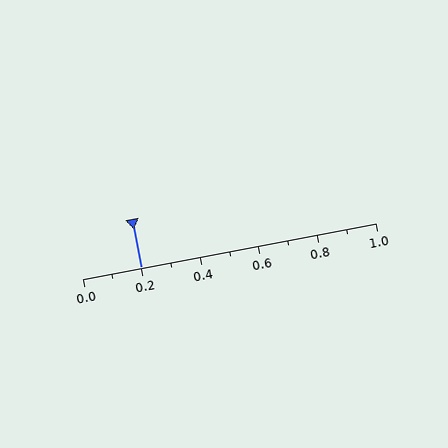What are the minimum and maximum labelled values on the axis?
The axis runs from 0.0 to 1.0.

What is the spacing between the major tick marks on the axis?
The major ticks are spaced 0.2 apart.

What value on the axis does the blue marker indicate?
The marker indicates approximately 0.2.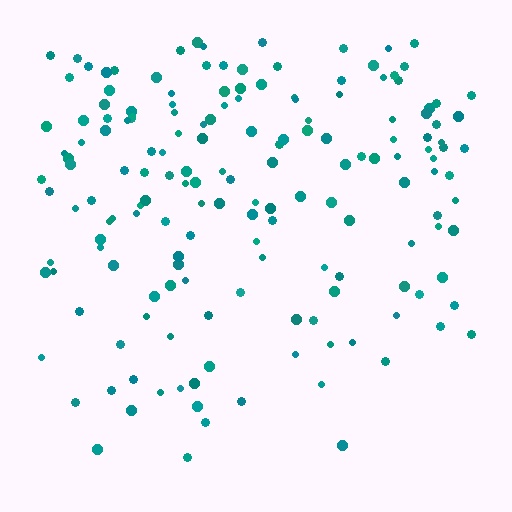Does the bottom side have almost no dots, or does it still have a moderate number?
Still a moderate number, just noticeably fewer than the top.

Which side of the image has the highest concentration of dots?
The top.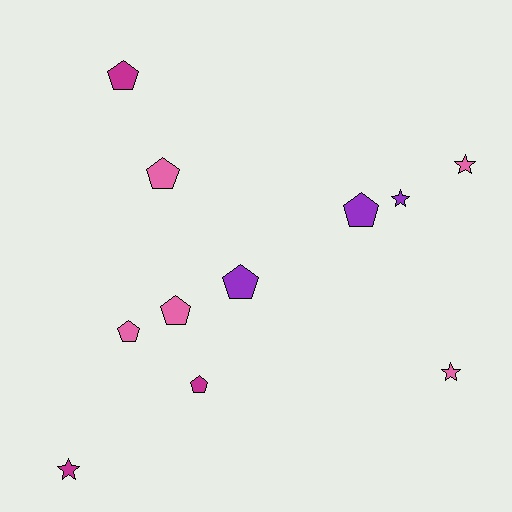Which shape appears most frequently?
Pentagon, with 7 objects.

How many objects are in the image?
There are 11 objects.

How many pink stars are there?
There are 2 pink stars.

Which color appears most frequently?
Pink, with 5 objects.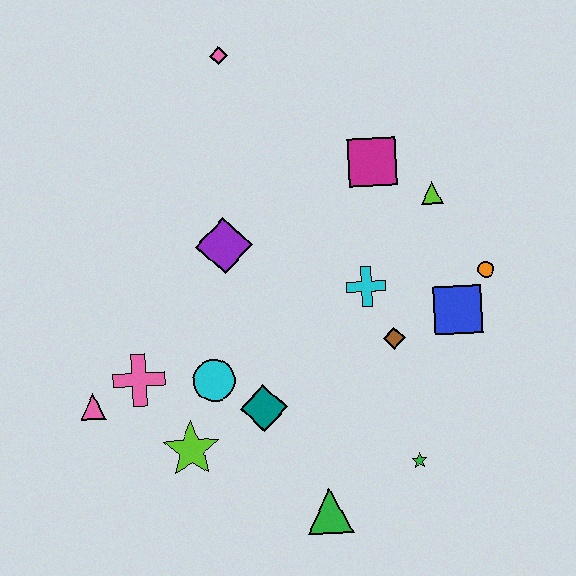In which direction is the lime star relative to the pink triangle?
The lime star is to the right of the pink triangle.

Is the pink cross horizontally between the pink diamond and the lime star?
No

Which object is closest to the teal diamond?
The cyan circle is closest to the teal diamond.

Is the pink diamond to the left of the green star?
Yes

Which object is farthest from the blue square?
The pink triangle is farthest from the blue square.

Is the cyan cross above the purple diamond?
No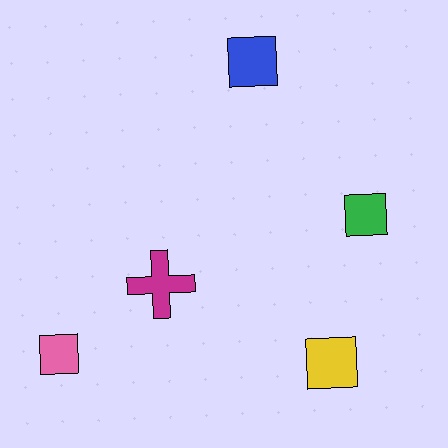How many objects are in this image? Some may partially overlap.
There are 5 objects.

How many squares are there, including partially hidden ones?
There are 4 squares.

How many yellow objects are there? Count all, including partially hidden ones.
There is 1 yellow object.